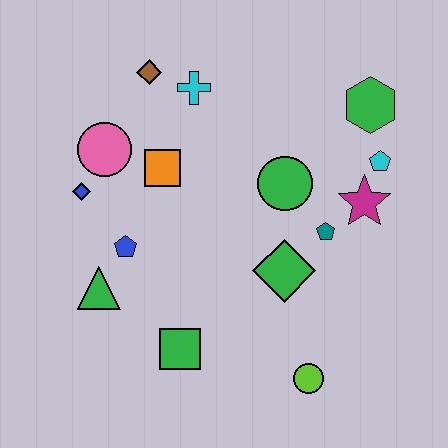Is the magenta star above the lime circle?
Yes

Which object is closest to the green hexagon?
The cyan pentagon is closest to the green hexagon.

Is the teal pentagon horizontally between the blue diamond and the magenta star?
Yes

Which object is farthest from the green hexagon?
The green triangle is farthest from the green hexagon.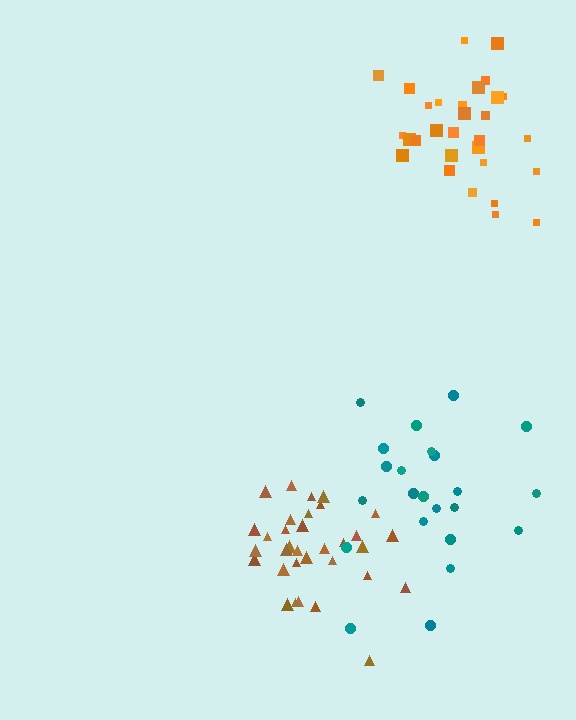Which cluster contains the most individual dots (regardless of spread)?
Brown (33).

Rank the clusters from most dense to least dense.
brown, orange, teal.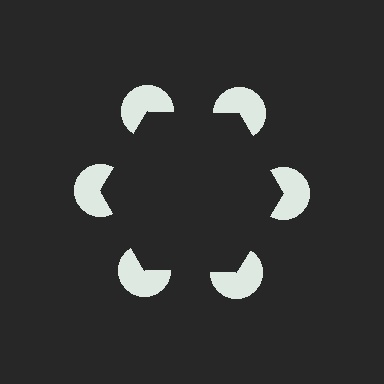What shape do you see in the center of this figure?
An illusory hexagon — its edges are inferred from the aligned wedge cuts in the pac-man discs, not physically drawn.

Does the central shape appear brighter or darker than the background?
It typically appears slightly darker than the background, even though no actual brightness change is drawn.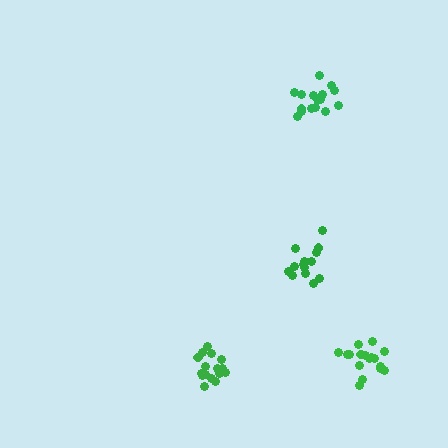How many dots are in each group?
Group 1: 16 dots, Group 2: 14 dots, Group 3: 17 dots, Group 4: 16 dots (63 total).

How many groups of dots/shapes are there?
There are 4 groups.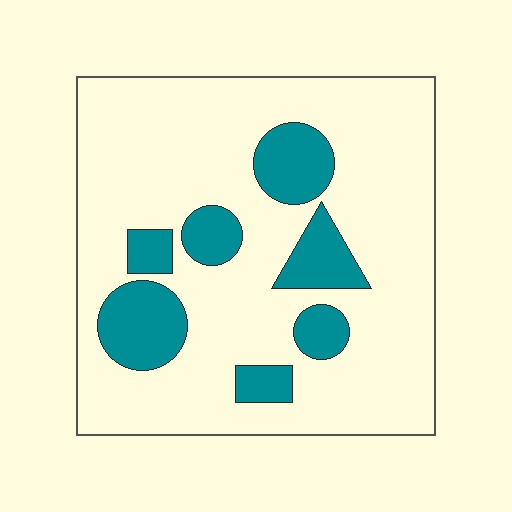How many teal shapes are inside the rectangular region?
7.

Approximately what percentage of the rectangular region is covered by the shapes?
Approximately 20%.